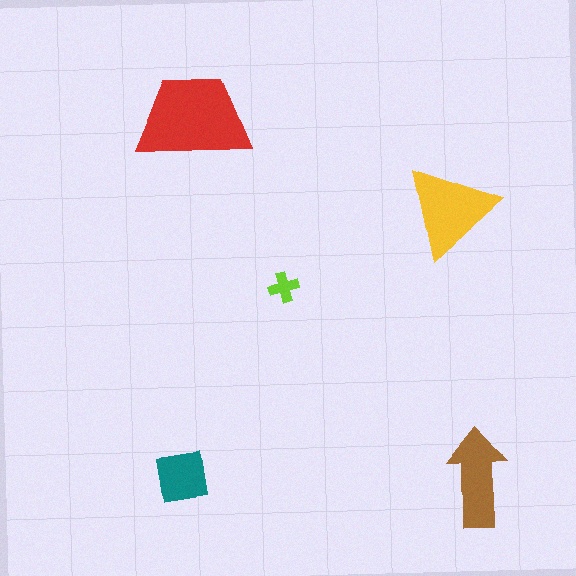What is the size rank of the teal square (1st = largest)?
4th.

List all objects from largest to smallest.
The red trapezoid, the yellow triangle, the brown arrow, the teal square, the lime cross.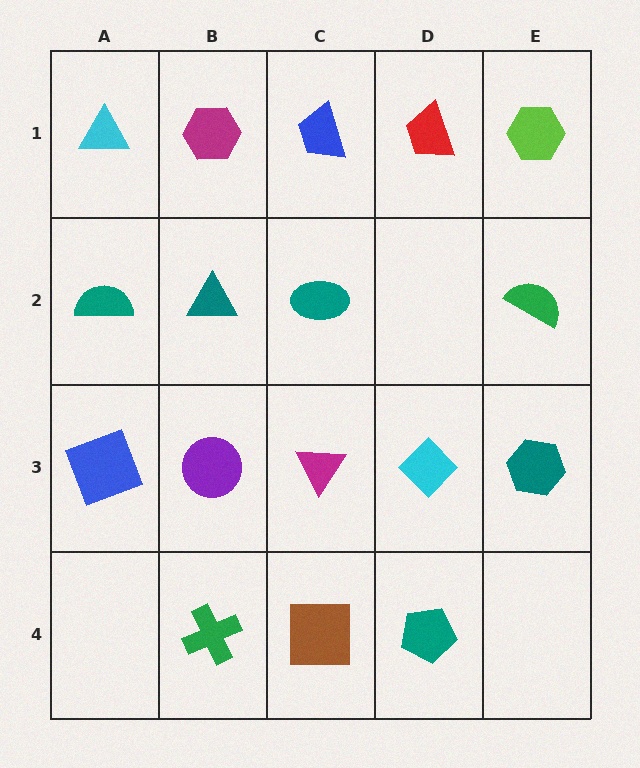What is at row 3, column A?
A blue square.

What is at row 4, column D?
A teal pentagon.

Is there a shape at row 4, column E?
No, that cell is empty.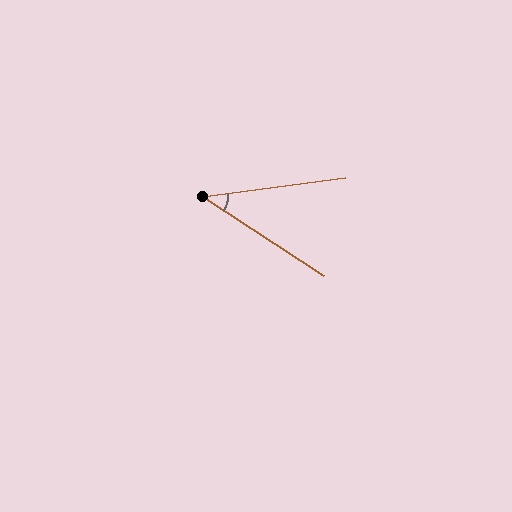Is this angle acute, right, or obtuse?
It is acute.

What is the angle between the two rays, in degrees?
Approximately 41 degrees.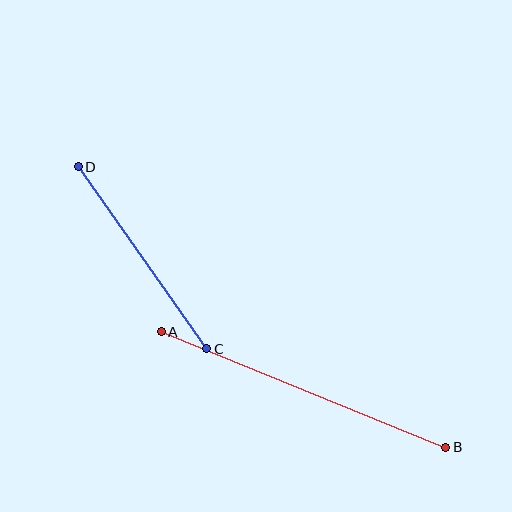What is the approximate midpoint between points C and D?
The midpoint is at approximately (142, 258) pixels.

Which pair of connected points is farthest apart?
Points A and B are farthest apart.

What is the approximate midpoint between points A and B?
The midpoint is at approximately (303, 389) pixels.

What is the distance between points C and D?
The distance is approximately 223 pixels.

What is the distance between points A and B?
The distance is approximately 307 pixels.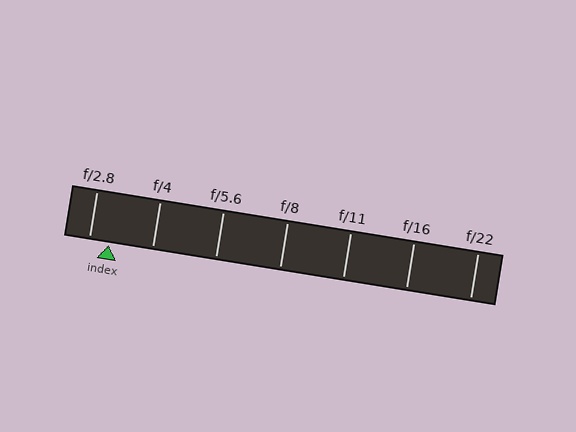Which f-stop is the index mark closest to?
The index mark is closest to f/2.8.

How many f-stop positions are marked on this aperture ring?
There are 7 f-stop positions marked.